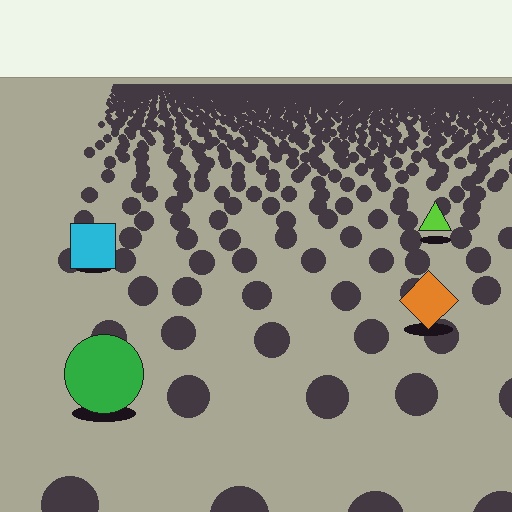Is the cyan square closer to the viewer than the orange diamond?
No. The orange diamond is closer — you can tell from the texture gradient: the ground texture is coarser near it.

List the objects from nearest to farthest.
From nearest to farthest: the green circle, the orange diamond, the cyan square, the lime triangle.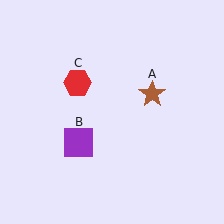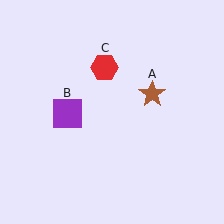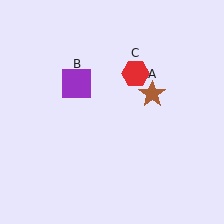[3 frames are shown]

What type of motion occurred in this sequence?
The purple square (object B), red hexagon (object C) rotated clockwise around the center of the scene.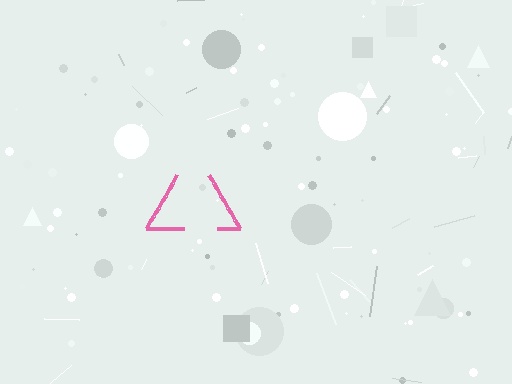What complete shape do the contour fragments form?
The contour fragments form a triangle.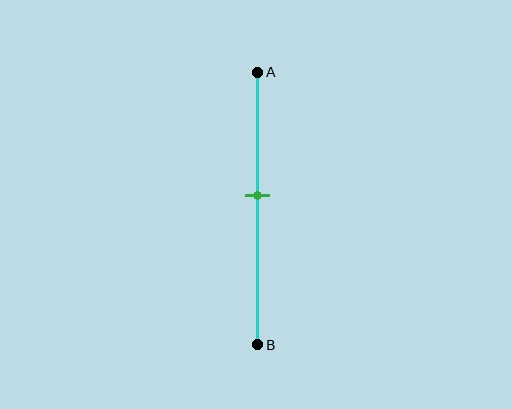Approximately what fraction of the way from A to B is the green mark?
The green mark is approximately 45% of the way from A to B.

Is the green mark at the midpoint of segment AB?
No, the mark is at about 45% from A, not at the 50% midpoint.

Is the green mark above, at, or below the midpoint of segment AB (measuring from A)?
The green mark is above the midpoint of segment AB.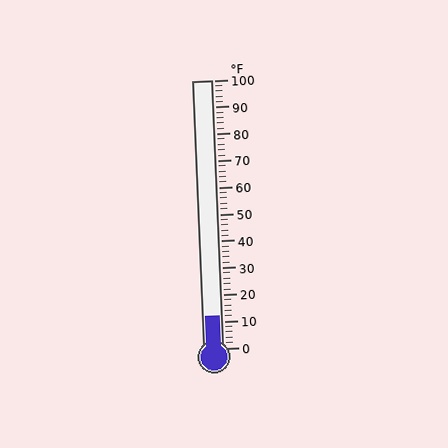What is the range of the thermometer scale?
The thermometer scale ranges from 0°F to 100°F.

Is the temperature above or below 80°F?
The temperature is below 80°F.